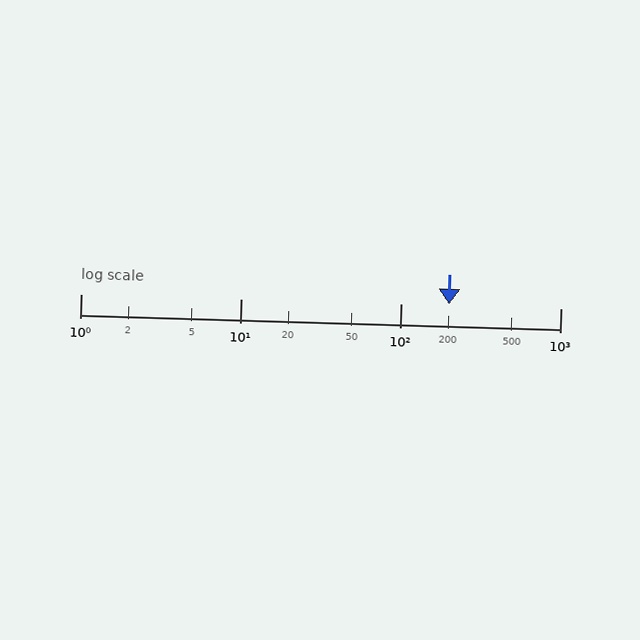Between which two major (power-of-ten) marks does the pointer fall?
The pointer is between 100 and 1000.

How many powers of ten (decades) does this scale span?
The scale spans 3 decades, from 1 to 1000.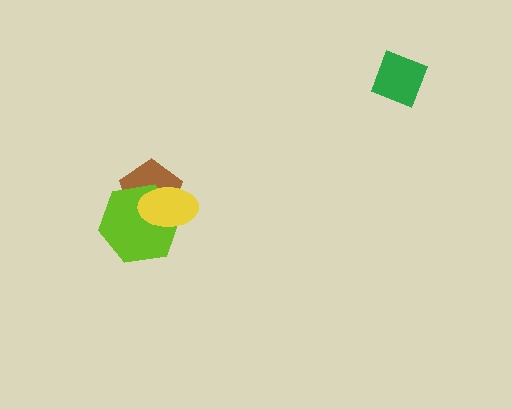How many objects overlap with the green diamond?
0 objects overlap with the green diamond.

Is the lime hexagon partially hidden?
Yes, it is partially covered by another shape.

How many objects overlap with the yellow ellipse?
2 objects overlap with the yellow ellipse.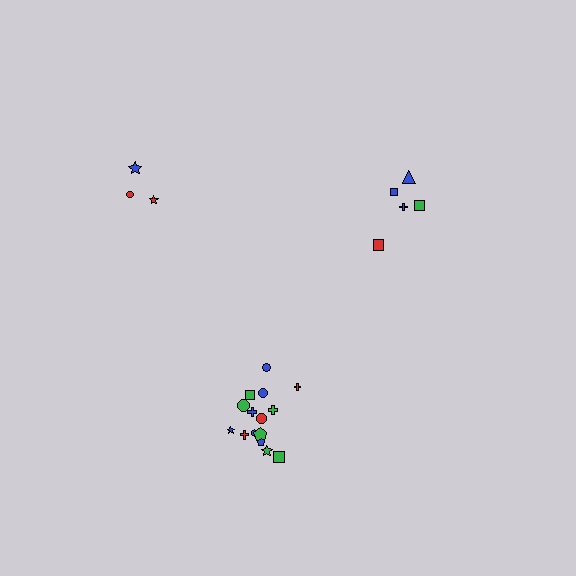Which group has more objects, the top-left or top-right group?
The top-right group.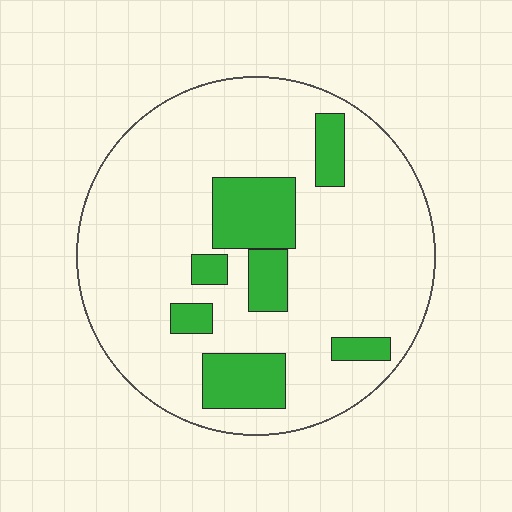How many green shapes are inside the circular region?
7.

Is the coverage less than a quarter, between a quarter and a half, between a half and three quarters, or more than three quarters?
Less than a quarter.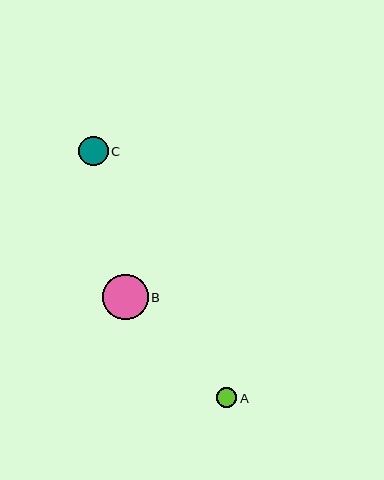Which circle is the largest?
Circle B is the largest with a size of approximately 46 pixels.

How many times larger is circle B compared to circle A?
Circle B is approximately 2.2 times the size of circle A.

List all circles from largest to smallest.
From largest to smallest: B, C, A.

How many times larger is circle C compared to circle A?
Circle C is approximately 1.4 times the size of circle A.